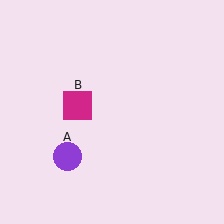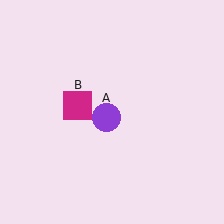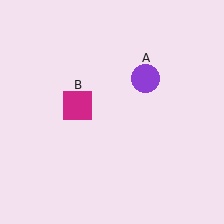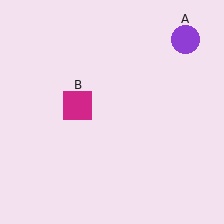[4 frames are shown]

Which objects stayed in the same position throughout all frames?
Magenta square (object B) remained stationary.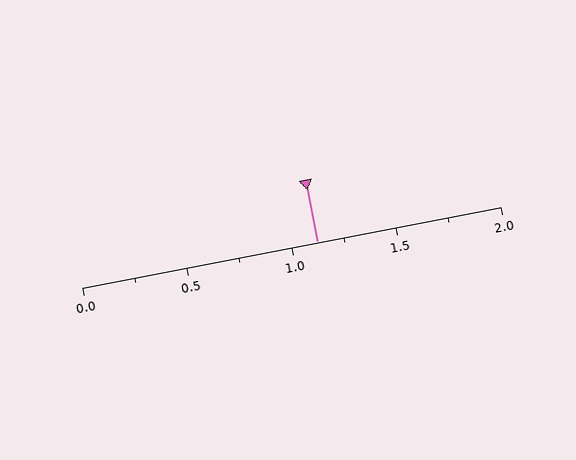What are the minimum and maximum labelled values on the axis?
The axis runs from 0.0 to 2.0.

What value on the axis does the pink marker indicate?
The marker indicates approximately 1.12.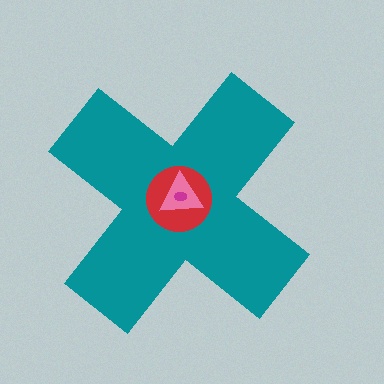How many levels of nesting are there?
4.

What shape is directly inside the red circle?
The pink triangle.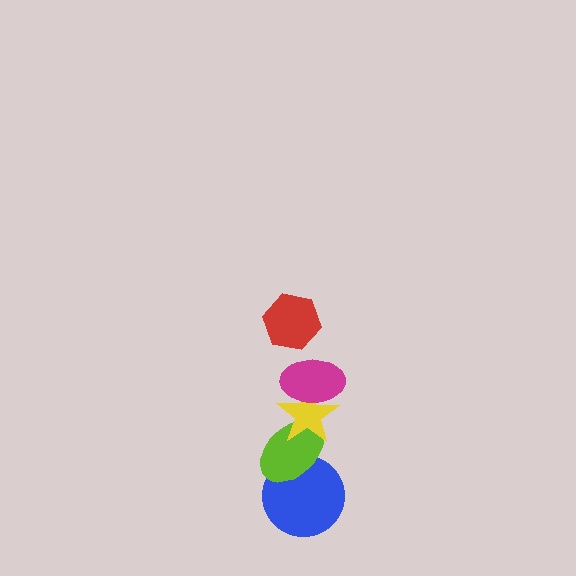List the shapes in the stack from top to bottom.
From top to bottom: the red hexagon, the magenta ellipse, the yellow star, the lime ellipse, the blue circle.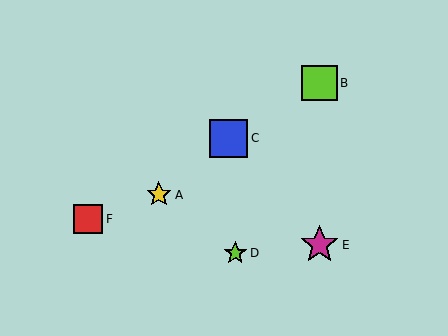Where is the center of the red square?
The center of the red square is at (88, 219).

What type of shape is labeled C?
Shape C is a blue square.